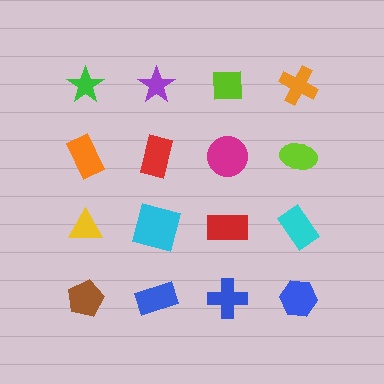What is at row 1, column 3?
A lime square.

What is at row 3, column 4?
A cyan rectangle.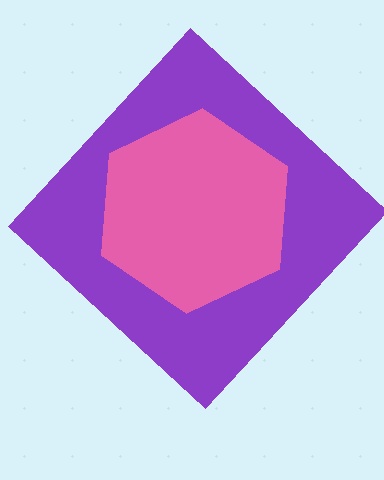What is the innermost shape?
The pink hexagon.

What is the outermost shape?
The purple diamond.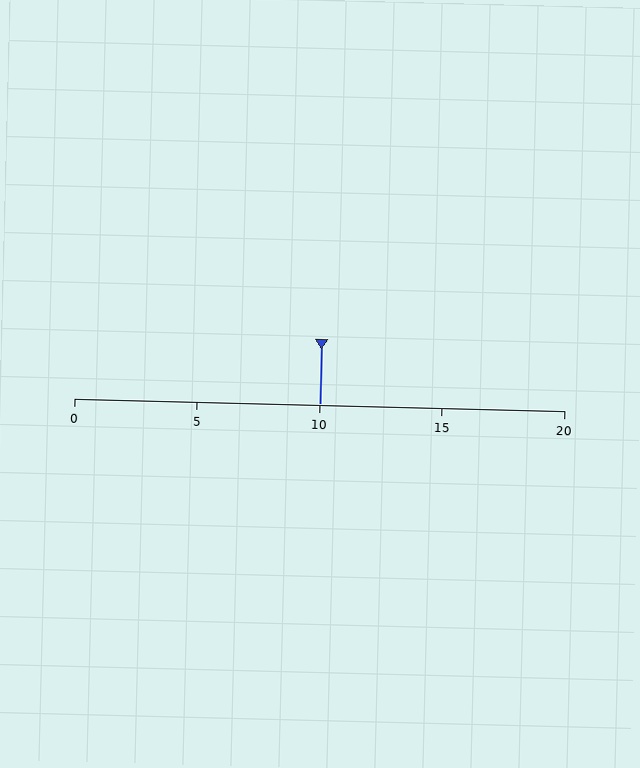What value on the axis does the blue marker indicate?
The marker indicates approximately 10.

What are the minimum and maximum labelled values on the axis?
The axis runs from 0 to 20.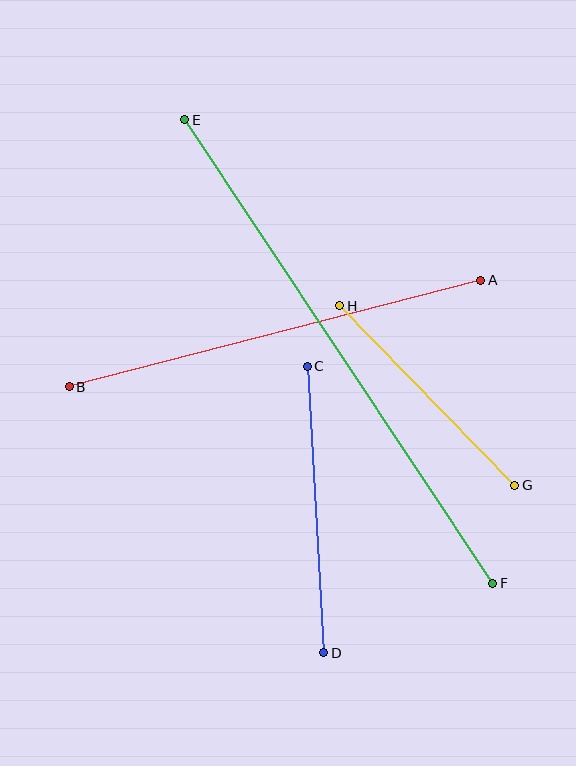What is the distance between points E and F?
The distance is approximately 557 pixels.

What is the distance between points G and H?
The distance is approximately 250 pixels.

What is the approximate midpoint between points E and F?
The midpoint is at approximately (339, 352) pixels.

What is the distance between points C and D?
The distance is approximately 287 pixels.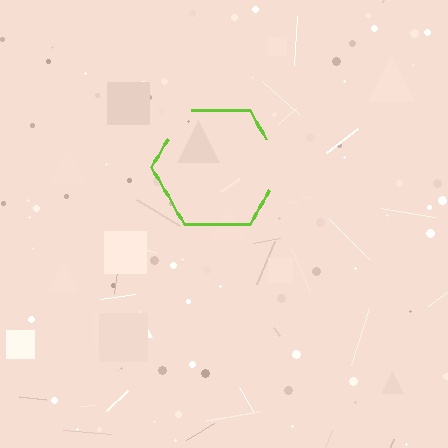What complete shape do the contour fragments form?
The contour fragments form a hexagon.